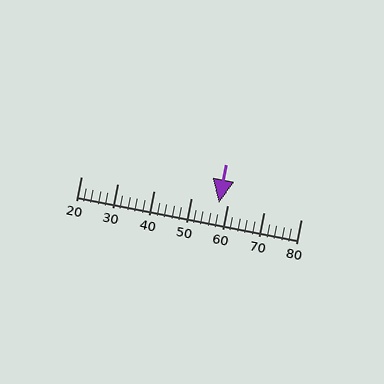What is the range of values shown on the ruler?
The ruler shows values from 20 to 80.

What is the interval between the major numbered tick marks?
The major tick marks are spaced 10 units apart.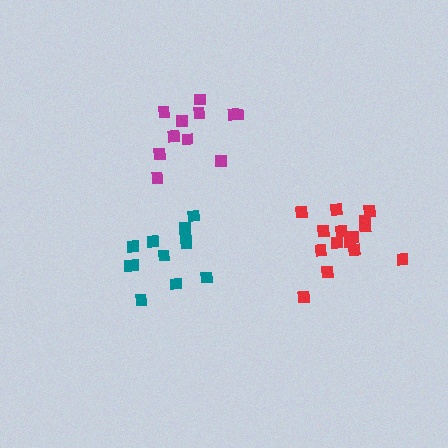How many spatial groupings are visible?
There are 3 spatial groupings.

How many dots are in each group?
Group 1: 15 dots, Group 2: 11 dots, Group 3: 12 dots (38 total).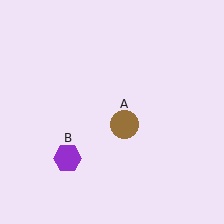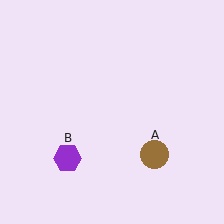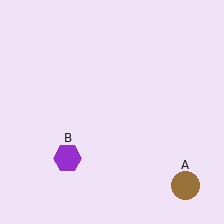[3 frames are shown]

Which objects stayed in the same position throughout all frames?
Purple hexagon (object B) remained stationary.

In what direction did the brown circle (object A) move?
The brown circle (object A) moved down and to the right.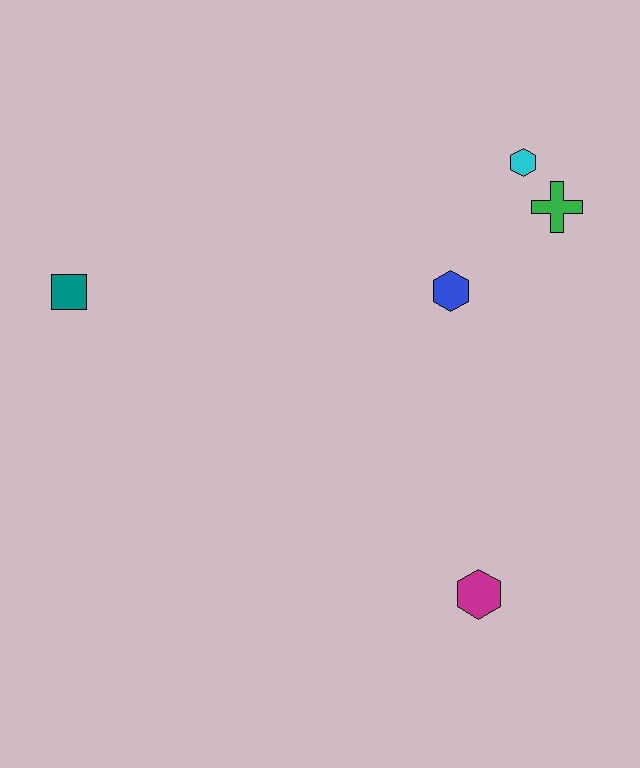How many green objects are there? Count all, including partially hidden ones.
There is 1 green object.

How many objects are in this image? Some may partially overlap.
There are 5 objects.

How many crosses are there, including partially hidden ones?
There is 1 cross.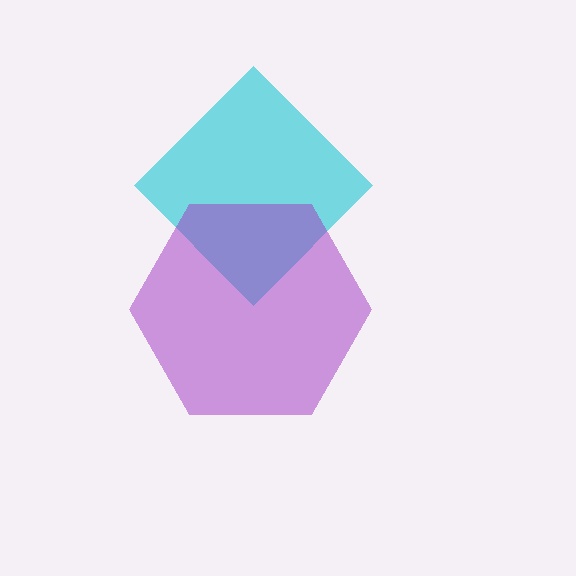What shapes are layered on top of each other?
The layered shapes are: a cyan diamond, a purple hexagon.